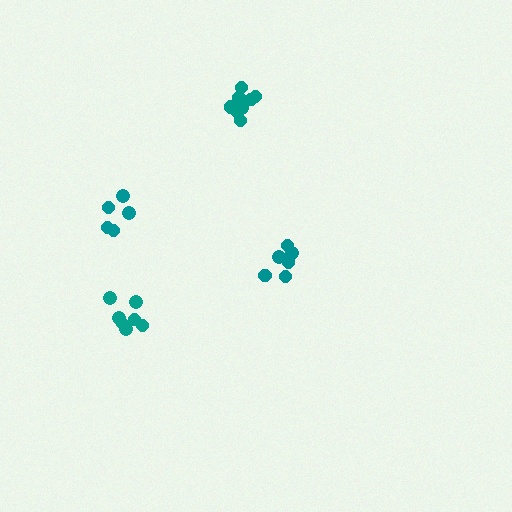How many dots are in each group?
Group 1: 7 dots, Group 2: 9 dots, Group 3: 5 dots, Group 4: 7 dots (28 total).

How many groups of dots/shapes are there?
There are 4 groups.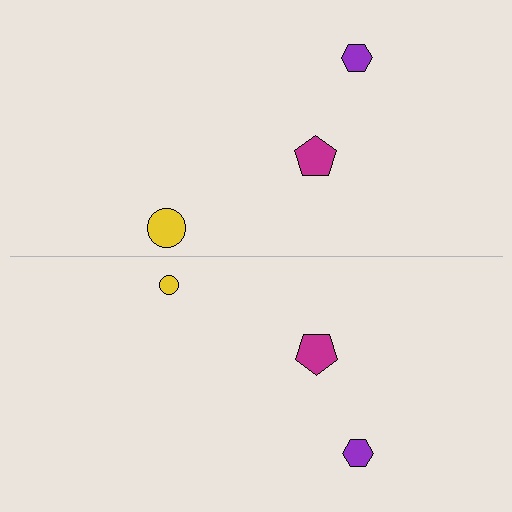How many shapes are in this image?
There are 6 shapes in this image.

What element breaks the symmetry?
The yellow circle on the bottom side has a different size than its mirror counterpart.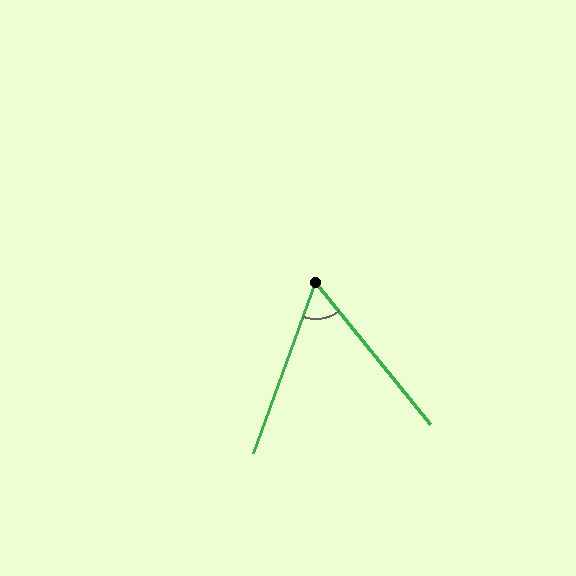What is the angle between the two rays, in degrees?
Approximately 59 degrees.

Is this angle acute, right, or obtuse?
It is acute.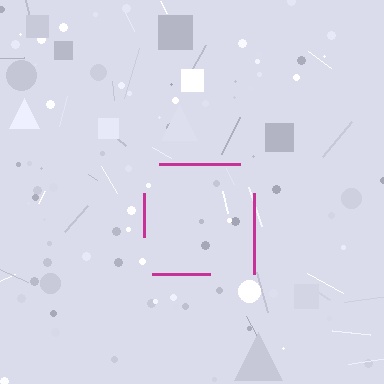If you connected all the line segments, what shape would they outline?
They would outline a square.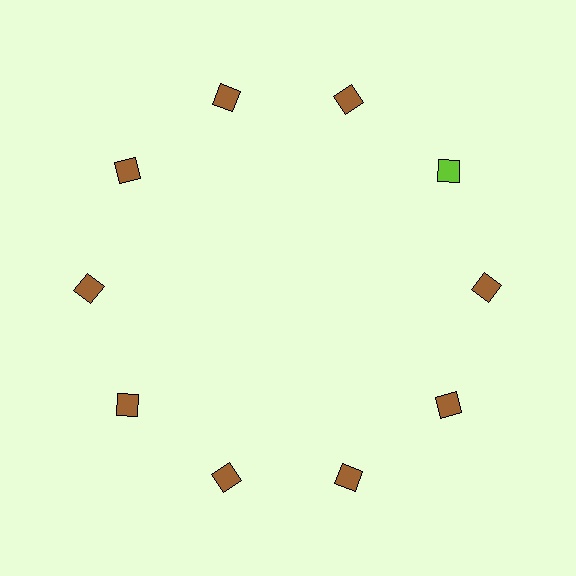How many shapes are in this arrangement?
There are 10 shapes arranged in a ring pattern.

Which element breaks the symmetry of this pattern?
The lime square at roughly the 2 o'clock position breaks the symmetry. All other shapes are brown squares.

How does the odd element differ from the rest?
It has a different color: lime instead of brown.